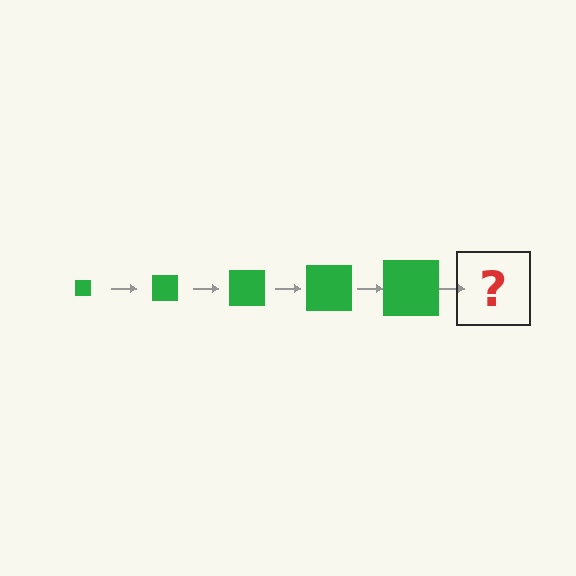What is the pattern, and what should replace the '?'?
The pattern is that the square gets progressively larger each step. The '?' should be a green square, larger than the previous one.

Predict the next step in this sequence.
The next step is a green square, larger than the previous one.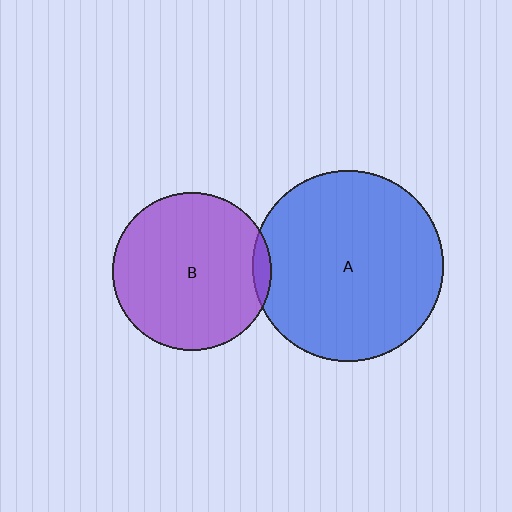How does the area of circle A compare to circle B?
Approximately 1.5 times.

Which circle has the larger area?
Circle A (blue).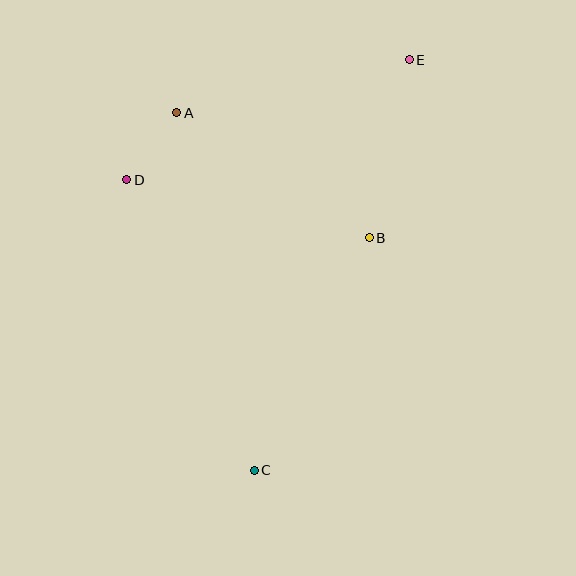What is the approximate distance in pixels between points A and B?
The distance between A and B is approximately 230 pixels.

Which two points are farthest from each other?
Points C and E are farthest from each other.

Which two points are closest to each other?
Points A and D are closest to each other.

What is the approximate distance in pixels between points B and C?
The distance between B and C is approximately 259 pixels.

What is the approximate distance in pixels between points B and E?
The distance between B and E is approximately 183 pixels.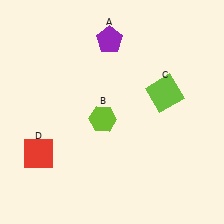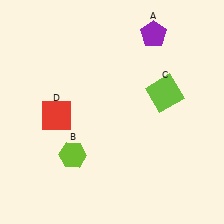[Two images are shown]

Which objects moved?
The objects that moved are: the purple pentagon (A), the lime hexagon (B), the red square (D).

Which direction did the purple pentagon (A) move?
The purple pentagon (A) moved right.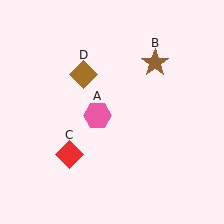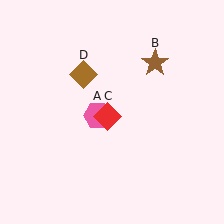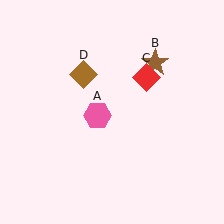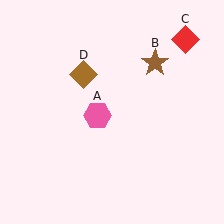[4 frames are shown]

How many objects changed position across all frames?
1 object changed position: red diamond (object C).